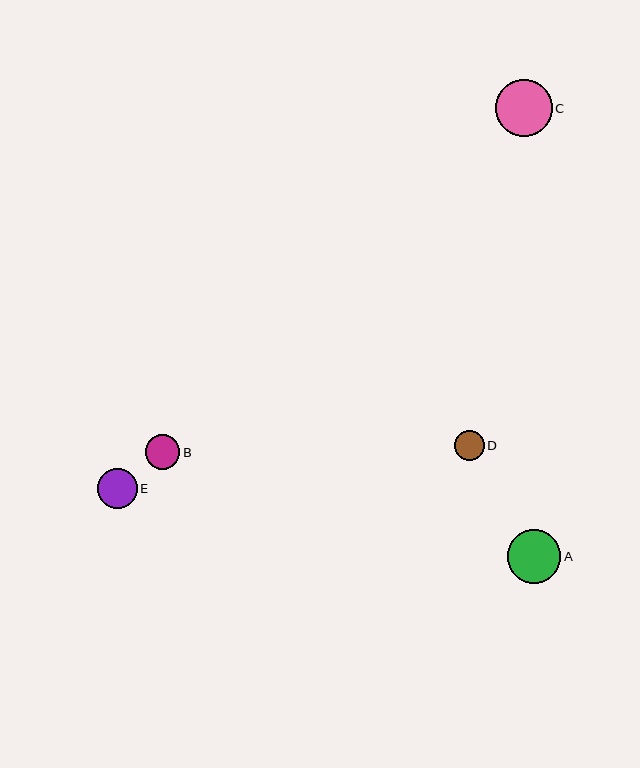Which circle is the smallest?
Circle D is the smallest with a size of approximately 30 pixels.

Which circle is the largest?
Circle C is the largest with a size of approximately 57 pixels.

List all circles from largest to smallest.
From largest to smallest: C, A, E, B, D.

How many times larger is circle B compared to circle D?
Circle B is approximately 1.2 times the size of circle D.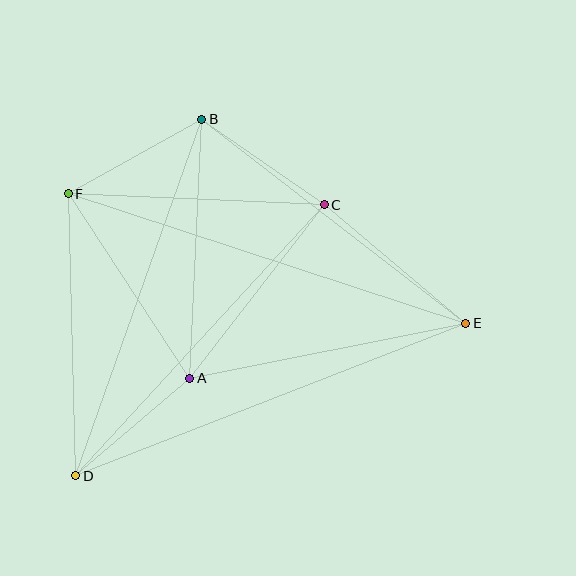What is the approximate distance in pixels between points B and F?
The distance between B and F is approximately 153 pixels.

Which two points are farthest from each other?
Points D and E are farthest from each other.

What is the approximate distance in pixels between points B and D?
The distance between B and D is approximately 378 pixels.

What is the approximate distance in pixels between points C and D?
The distance between C and D is approximately 367 pixels.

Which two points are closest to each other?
Points B and C are closest to each other.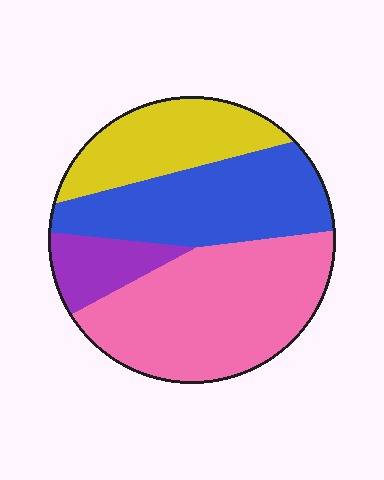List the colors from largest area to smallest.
From largest to smallest: pink, blue, yellow, purple.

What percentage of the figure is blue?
Blue covers roughly 30% of the figure.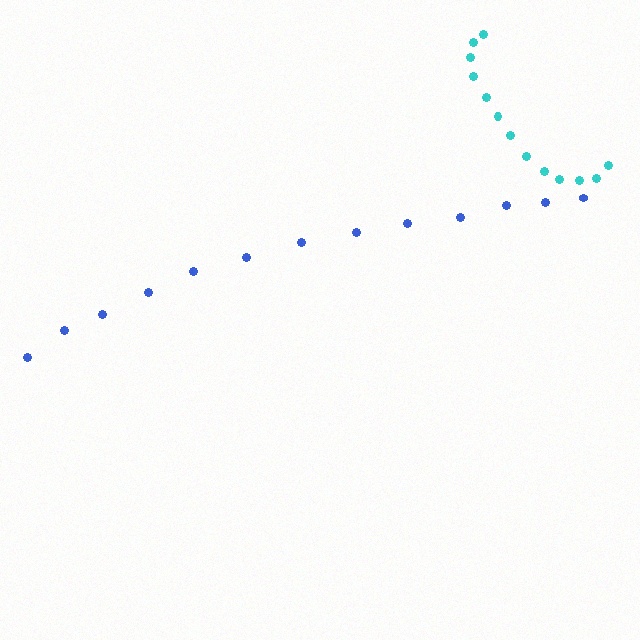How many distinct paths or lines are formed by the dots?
There are 2 distinct paths.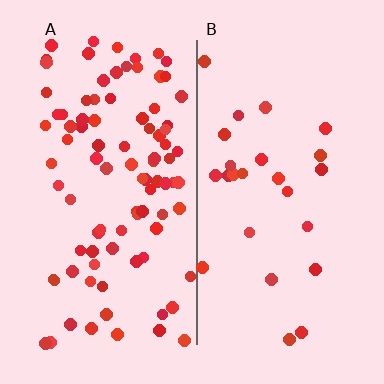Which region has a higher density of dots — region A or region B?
A (the left).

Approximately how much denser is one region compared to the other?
Approximately 3.7× — region A over region B.